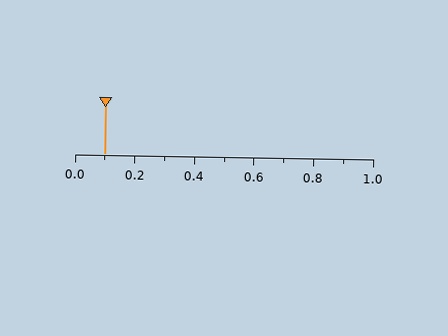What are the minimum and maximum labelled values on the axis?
The axis runs from 0.0 to 1.0.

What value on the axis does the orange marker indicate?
The marker indicates approximately 0.1.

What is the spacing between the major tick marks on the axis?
The major ticks are spaced 0.2 apart.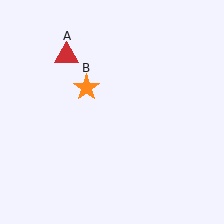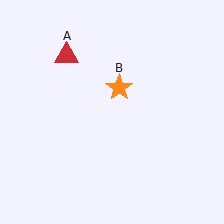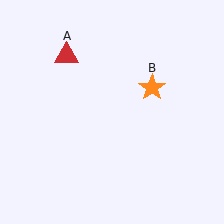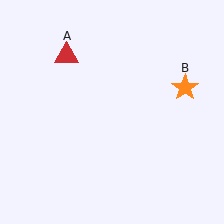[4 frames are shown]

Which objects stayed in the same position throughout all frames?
Red triangle (object A) remained stationary.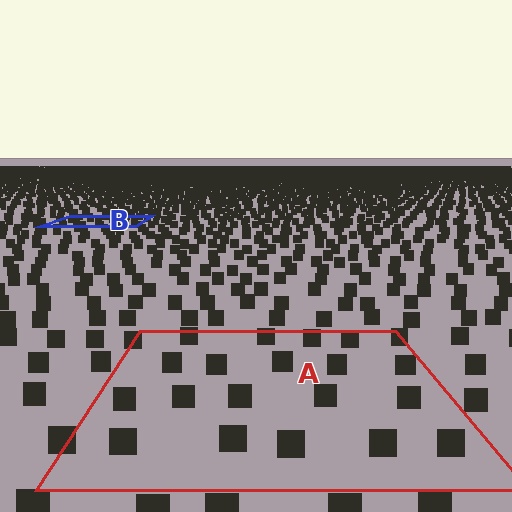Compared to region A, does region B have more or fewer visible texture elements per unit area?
Region B has more texture elements per unit area — they are packed more densely because it is farther away.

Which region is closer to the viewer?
Region A is closer. The texture elements there are larger and more spread out.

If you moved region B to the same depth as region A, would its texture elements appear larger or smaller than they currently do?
They would appear larger. At a closer depth, the same texture elements are projected at a bigger on-screen size.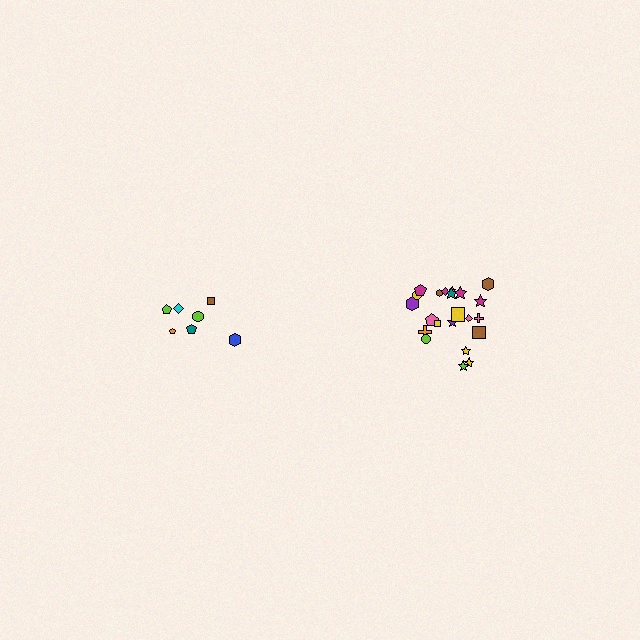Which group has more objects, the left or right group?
The right group.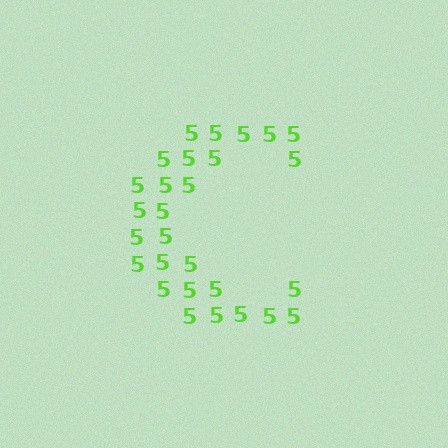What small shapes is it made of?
It is made of small digit 5's.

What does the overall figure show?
The overall figure shows the letter C.